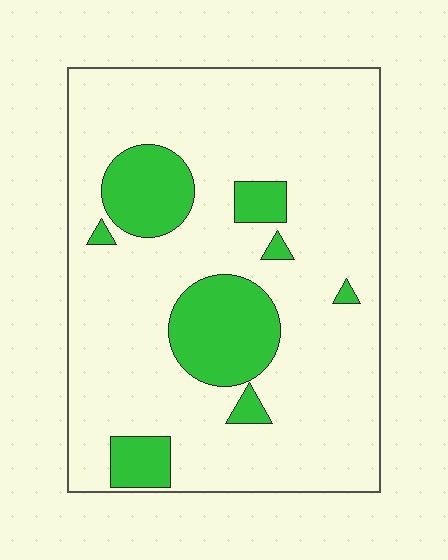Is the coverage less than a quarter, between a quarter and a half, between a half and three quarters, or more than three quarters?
Less than a quarter.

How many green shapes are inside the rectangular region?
8.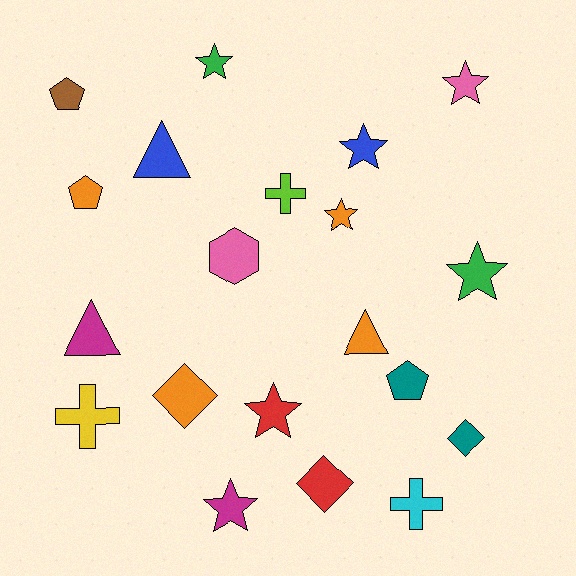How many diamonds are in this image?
There are 3 diamonds.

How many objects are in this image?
There are 20 objects.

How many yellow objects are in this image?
There is 1 yellow object.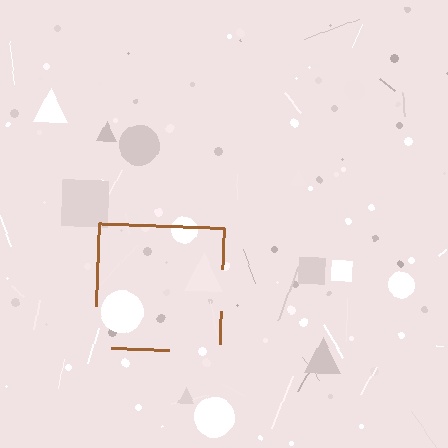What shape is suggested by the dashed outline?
The dashed outline suggests a square.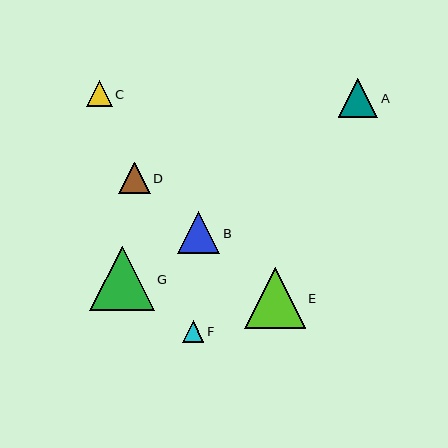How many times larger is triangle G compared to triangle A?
Triangle G is approximately 1.6 times the size of triangle A.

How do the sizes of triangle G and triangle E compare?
Triangle G and triangle E are approximately the same size.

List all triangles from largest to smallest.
From largest to smallest: G, E, B, A, D, C, F.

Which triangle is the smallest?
Triangle F is the smallest with a size of approximately 21 pixels.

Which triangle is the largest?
Triangle G is the largest with a size of approximately 64 pixels.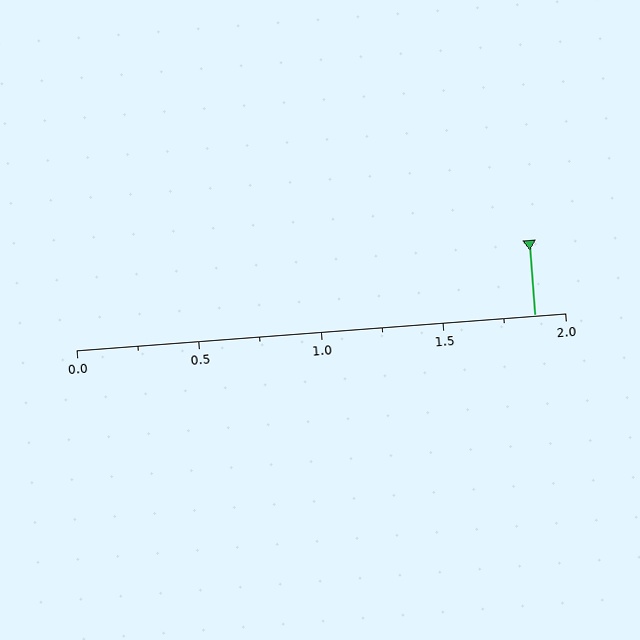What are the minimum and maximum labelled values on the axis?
The axis runs from 0.0 to 2.0.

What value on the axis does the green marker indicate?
The marker indicates approximately 1.88.